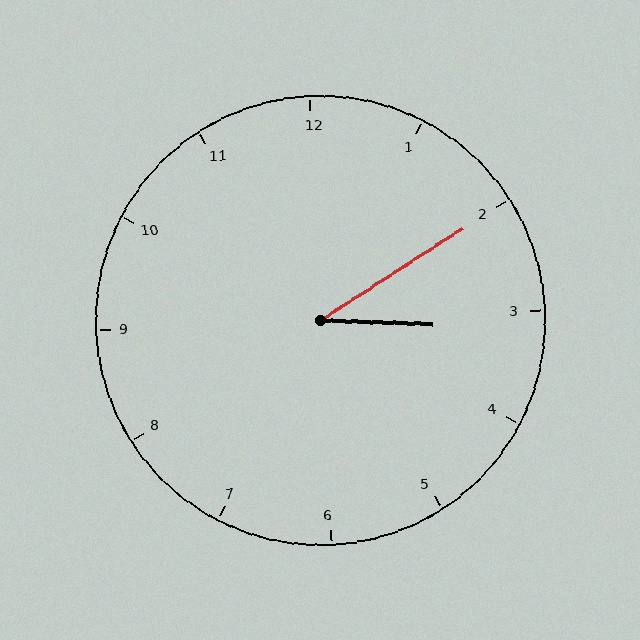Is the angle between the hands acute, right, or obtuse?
It is acute.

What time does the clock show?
3:10.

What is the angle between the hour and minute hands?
Approximately 35 degrees.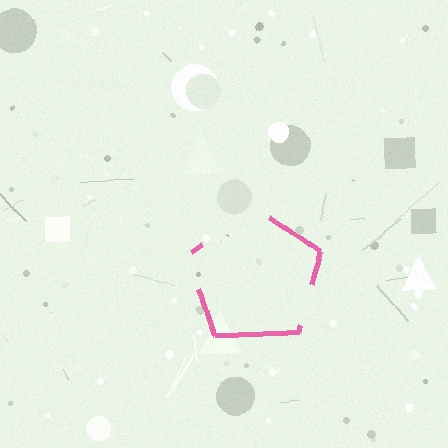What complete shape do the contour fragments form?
The contour fragments form a pentagon.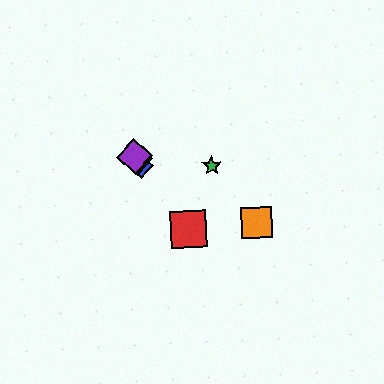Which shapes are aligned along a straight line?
The red square, the blue diamond, the yellow diamond, the purple diamond are aligned along a straight line.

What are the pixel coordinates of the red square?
The red square is at (188, 229).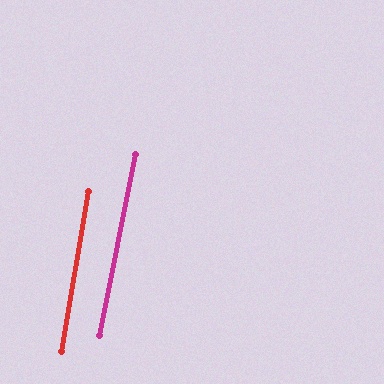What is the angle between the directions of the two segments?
Approximately 2 degrees.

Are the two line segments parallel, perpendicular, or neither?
Parallel — their directions differ by only 1.8°.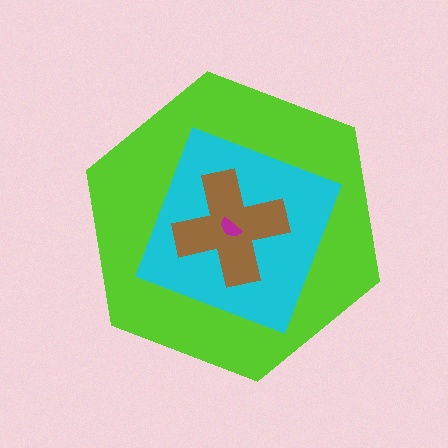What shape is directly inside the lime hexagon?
The cyan square.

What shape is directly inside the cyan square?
The brown cross.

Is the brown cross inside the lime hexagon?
Yes.